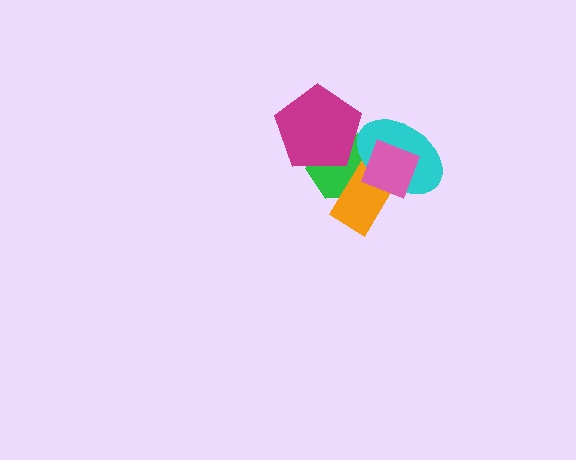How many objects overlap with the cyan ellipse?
3 objects overlap with the cyan ellipse.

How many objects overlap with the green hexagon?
4 objects overlap with the green hexagon.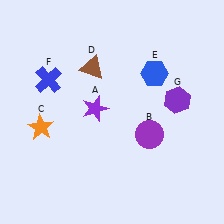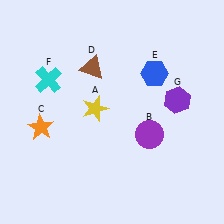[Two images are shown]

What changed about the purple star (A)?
In Image 1, A is purple. In Image 2, it changed to yellow.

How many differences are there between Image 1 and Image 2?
There are 2 differences between the two images.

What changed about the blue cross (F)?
In Image 1, F is blue. In Image 2, it changed to cyan.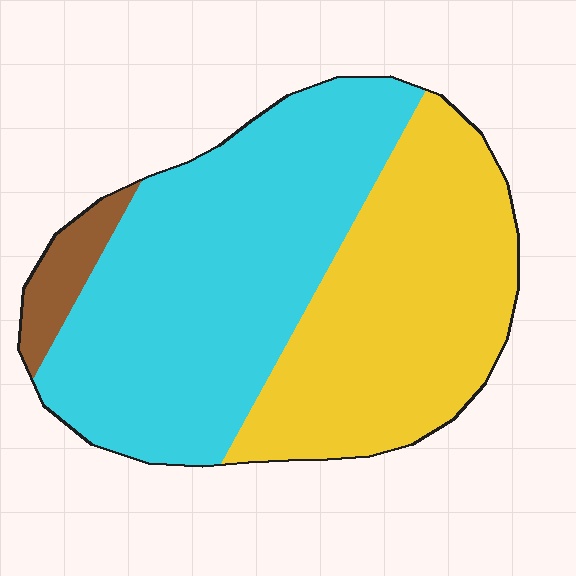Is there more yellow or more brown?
Yellow.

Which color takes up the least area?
Brown, at roughly 5%.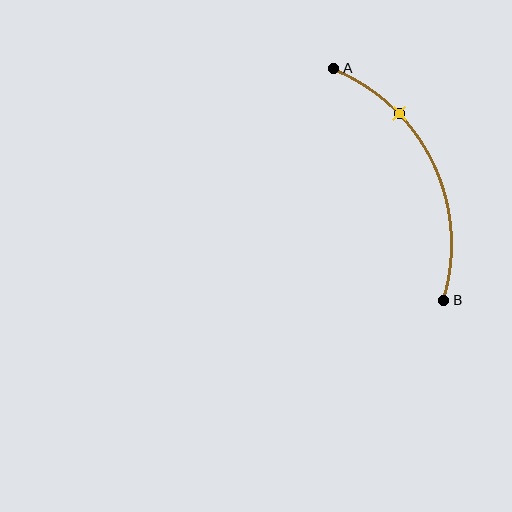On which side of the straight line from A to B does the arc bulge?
The arc bulges to the right of the straight line connecting A and B.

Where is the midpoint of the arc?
The arc midpoint is the point on the curve farthest from the straight line joining A and B. It sits to the right of that line.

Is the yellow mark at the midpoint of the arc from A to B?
No. The yellow mark lies on the arc but is closer to endpoint A. The arc midpoint would be at the point on the curve equidistant along the arc from both A and B.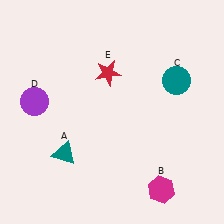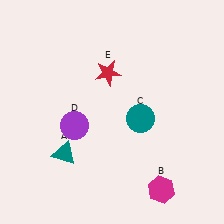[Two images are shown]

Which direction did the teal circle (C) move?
The teal circle (C) moved down.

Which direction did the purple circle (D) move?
The purple circle (D) moved right.